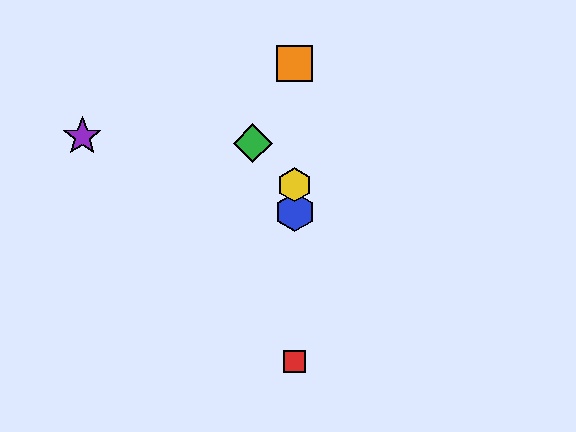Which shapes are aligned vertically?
The red square, the blue hexagon, the yellow hexagon, the orange square are aligned vertically.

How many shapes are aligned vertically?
4 shapes (the red square, the blue hexagon, the yellow hexagon, the orange square) are aligned vertically.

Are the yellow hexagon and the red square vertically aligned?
Yes, both are at x≈295.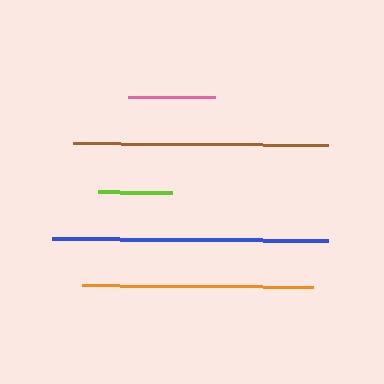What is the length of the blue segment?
The blue segment is approximately 276 pixels long.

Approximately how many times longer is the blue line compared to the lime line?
The blue line is approximately 3.7 times the length of the lime line.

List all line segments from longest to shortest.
From longest to shortest: blue, brown, orange, pink, lime.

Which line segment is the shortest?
The lime line is the shortest at approximately 74 pixels.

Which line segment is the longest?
The blue line is the longest at approximately 276 pixels.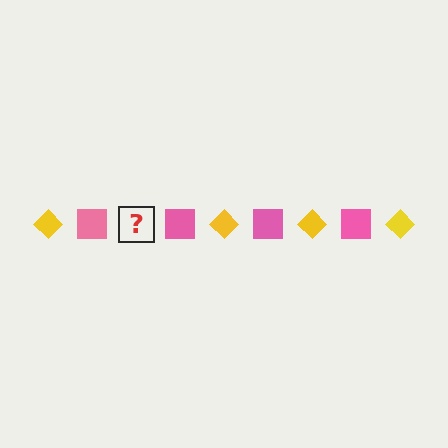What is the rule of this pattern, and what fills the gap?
The rule is that the pattern alternates between yellow diamond and pink square. The gap should be filled with a yellow diamond.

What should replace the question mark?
The question mark should be replaced with a yellow diamond.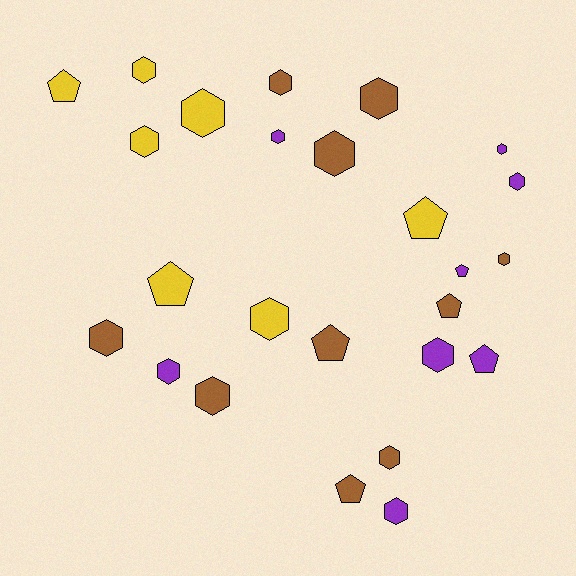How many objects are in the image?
There are 25 objects.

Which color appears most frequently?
Brown, with 10 objects.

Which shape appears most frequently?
Hexagon, with 17 objects.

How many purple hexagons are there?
There are 6 purple hexagons.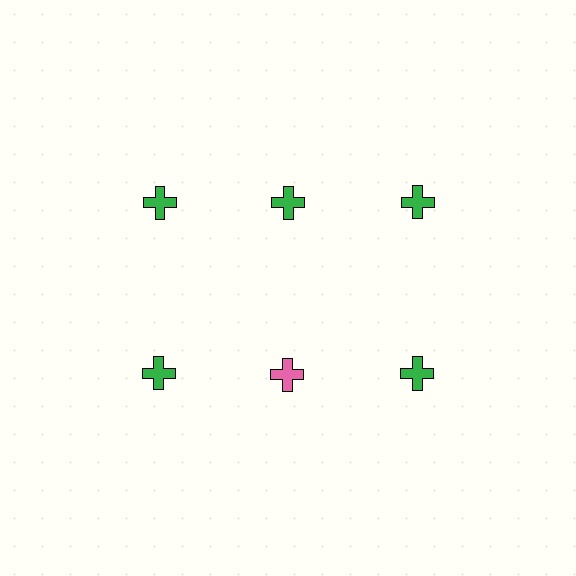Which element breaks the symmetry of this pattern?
The pink cross in the second row, second from left column breaks the symmetry. All other shapes are green crosses.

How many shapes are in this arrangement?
There are 6 shapes arranged in a grid pattern.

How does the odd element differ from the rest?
It has a different color: pink instead of green.